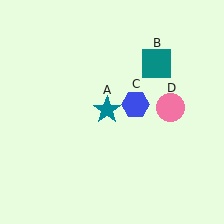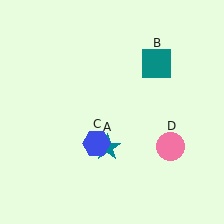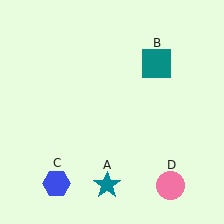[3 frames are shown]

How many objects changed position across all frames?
3 objects changed position: teal star (object A), blue hexagon (object C), pink circle (object D).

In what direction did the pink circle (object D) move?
The pink circle (object D) moved down.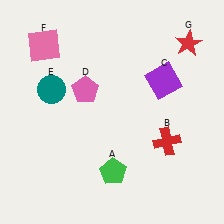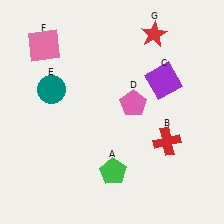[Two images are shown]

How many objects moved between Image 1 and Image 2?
2 objects moved between the two images.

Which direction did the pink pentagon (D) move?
The pink pentagon (D) moved right.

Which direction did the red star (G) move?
The red star (G) moved left.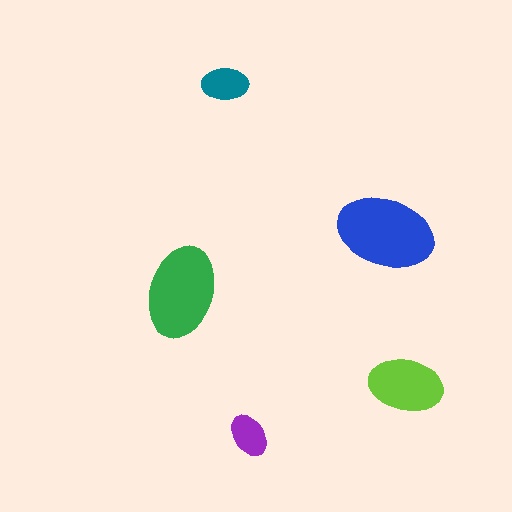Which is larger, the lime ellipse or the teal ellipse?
The lime one.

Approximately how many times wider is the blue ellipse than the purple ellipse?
About 2 times wider.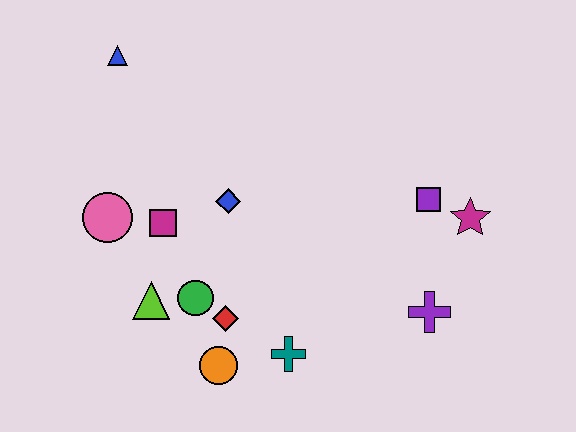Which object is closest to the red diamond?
The green circle is closest to the red diamond.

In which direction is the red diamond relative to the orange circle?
The red diamond is above the orange circle.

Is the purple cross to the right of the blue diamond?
Yes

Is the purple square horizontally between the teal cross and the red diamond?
No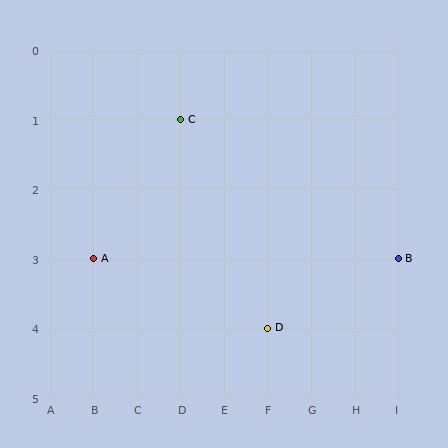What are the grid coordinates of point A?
Point A is at grid coordinates (B, 3).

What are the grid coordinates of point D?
Point D is at grid coordinates (F, 4).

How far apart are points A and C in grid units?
Points A and C are 2 columns and 2 rows apart (about 2.8 grid units diagonally).